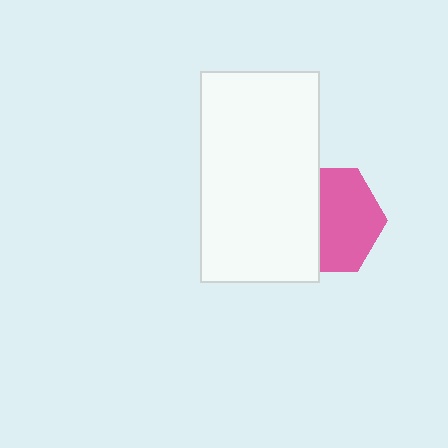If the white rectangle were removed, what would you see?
You would see the complete pink hexagon.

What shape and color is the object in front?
The object in front is a white rectangle.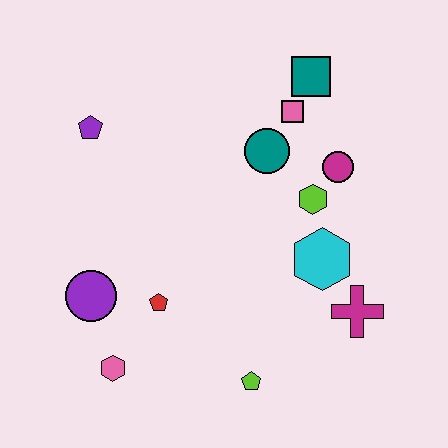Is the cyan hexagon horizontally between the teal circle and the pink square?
No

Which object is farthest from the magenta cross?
The purple pentagon is farthest from the magenta cross.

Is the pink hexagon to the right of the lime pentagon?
No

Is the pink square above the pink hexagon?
Yes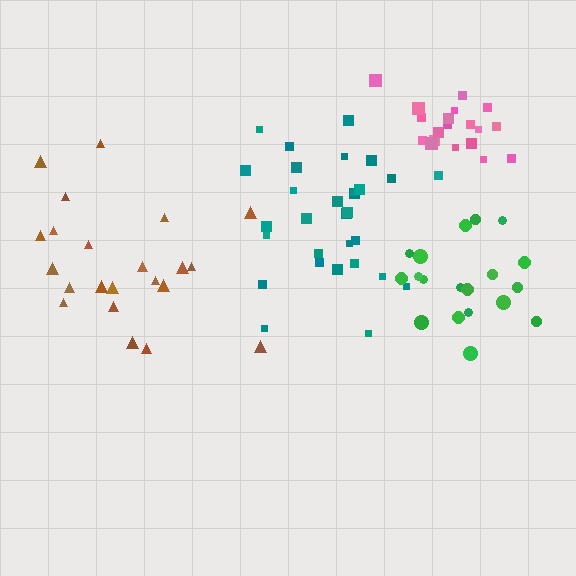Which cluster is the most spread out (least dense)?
Brown.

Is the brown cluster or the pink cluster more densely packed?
Pink.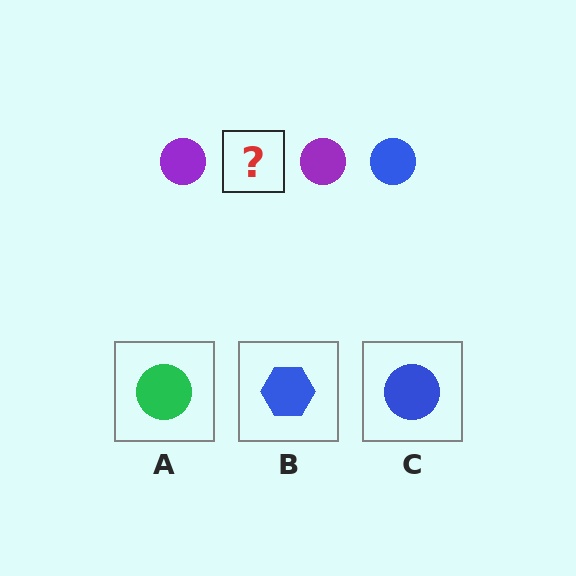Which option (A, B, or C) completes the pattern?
C.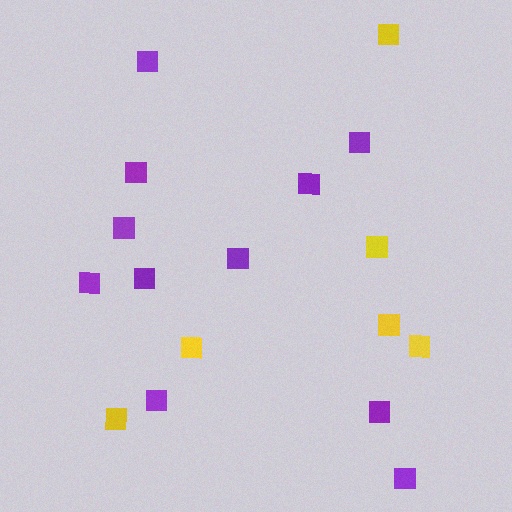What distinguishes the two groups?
There are 2 groups: one group of yellow squares (6) and one group of purple squares (11).